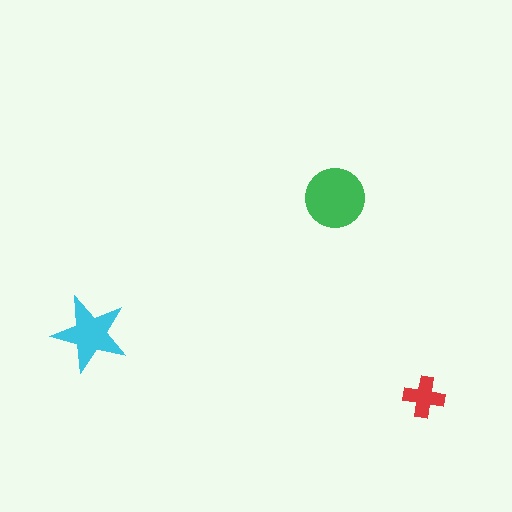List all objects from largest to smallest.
The green circle, the cyan star, the red cross.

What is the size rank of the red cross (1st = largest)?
3rd.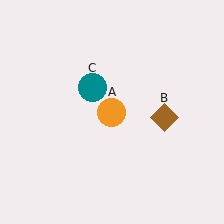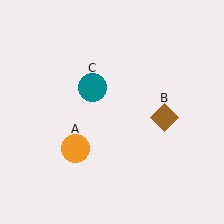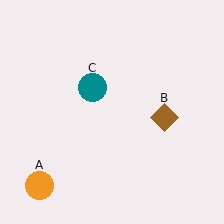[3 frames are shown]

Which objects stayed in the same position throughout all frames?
Brown diamond (object B) and teal circle (object C) remained stationary.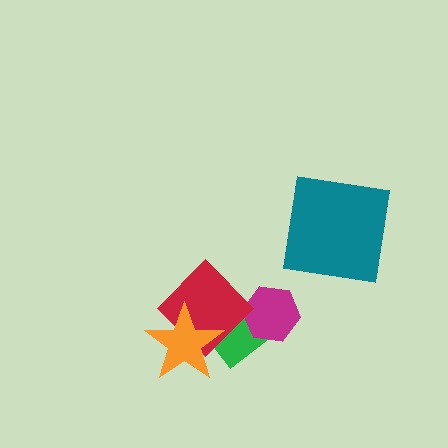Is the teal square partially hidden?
No, no other shape covers it.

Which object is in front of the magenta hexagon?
The red diamond is in front of the magenta hexagon.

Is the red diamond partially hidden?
Yes, it is partially covered by another shape.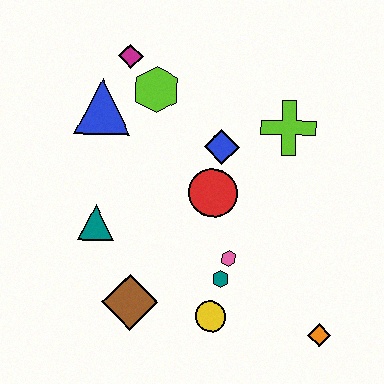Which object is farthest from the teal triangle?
The orange diamond is farthest from the teal triangle.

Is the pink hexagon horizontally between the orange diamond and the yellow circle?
Yes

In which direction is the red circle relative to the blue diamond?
The red circle is below the blue diamond.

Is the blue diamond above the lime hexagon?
No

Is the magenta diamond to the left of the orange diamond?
Yes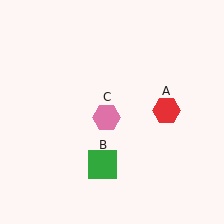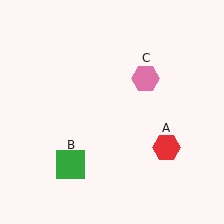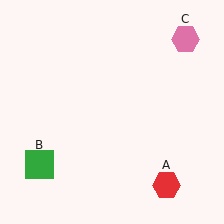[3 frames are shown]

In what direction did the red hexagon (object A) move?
The red hexagon (object A) moved down.